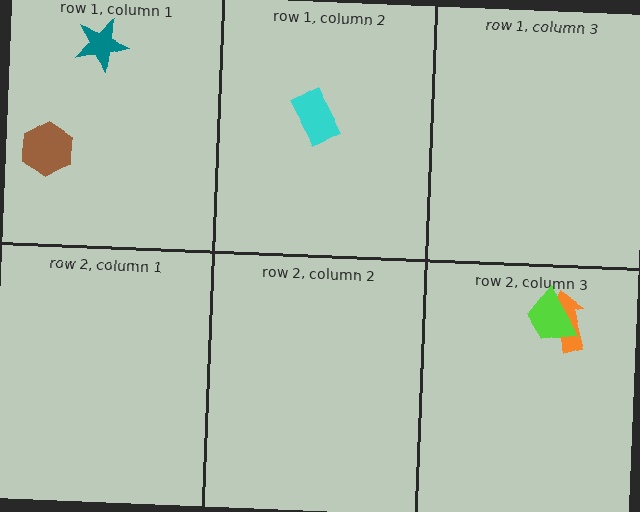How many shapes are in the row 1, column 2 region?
1.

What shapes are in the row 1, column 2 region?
The cyan rectangle.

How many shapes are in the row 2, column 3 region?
2.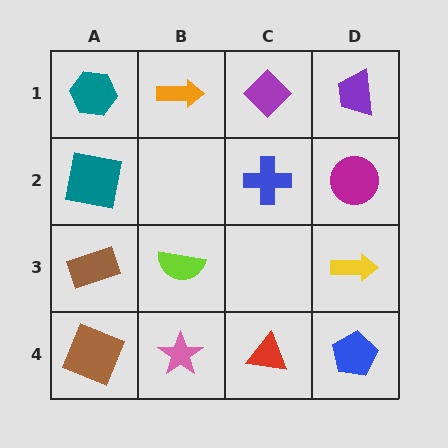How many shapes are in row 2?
3 shapes.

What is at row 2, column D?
A magenta circle.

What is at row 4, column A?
A brown square.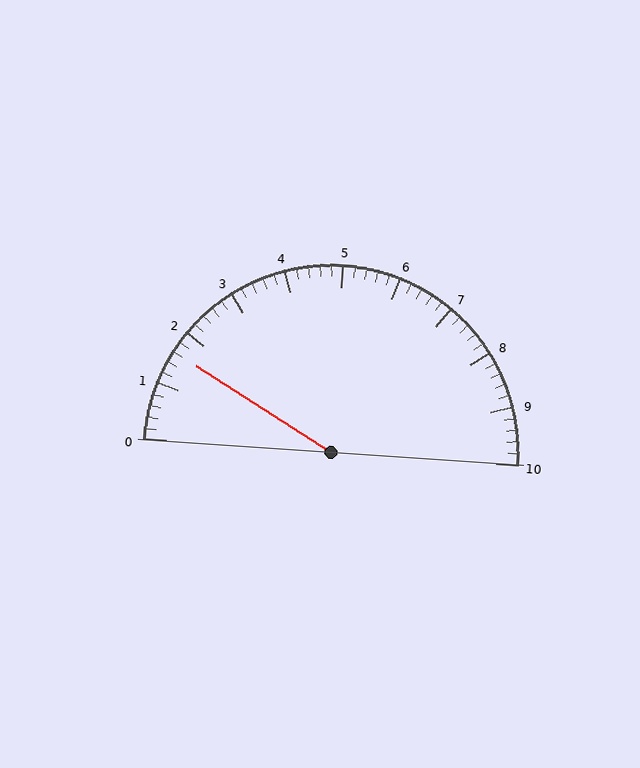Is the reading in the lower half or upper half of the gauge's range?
The reading is in the lower half of the range (0 to 10).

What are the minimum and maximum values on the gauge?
The gauge ranges from 0 to 10.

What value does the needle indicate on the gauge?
The needle indicates approximately 1.6.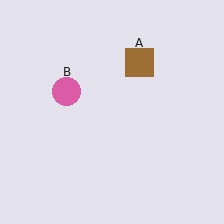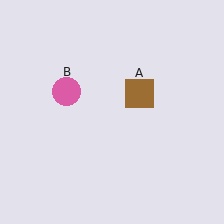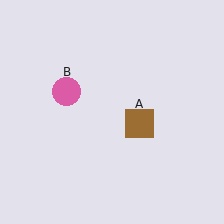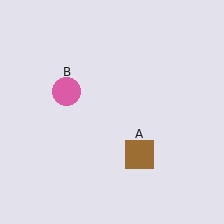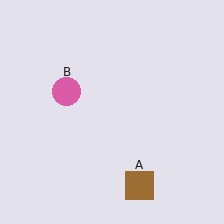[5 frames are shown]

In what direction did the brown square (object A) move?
The brown square (object A) moved down.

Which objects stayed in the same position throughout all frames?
Pink circle (object B) remained stationary.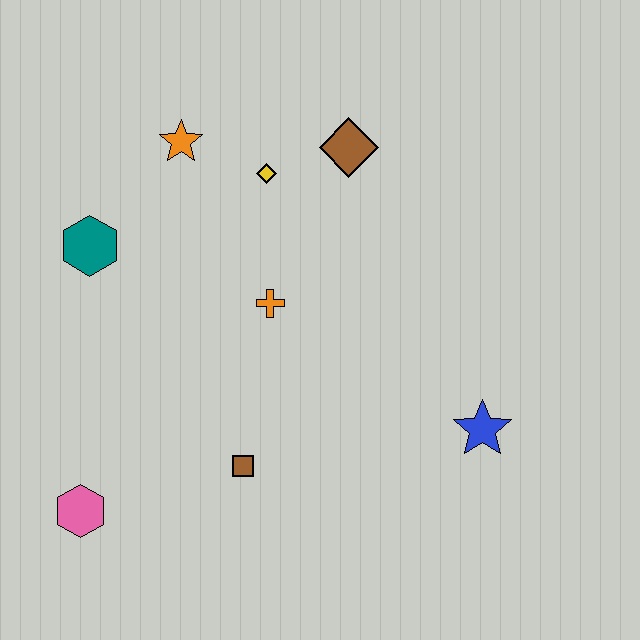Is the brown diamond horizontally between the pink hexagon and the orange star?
No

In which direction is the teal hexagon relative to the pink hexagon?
The teal hexagon is above the pink hexagon.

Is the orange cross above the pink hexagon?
Yes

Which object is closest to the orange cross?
The yellow diamond is closest to the orange cross.